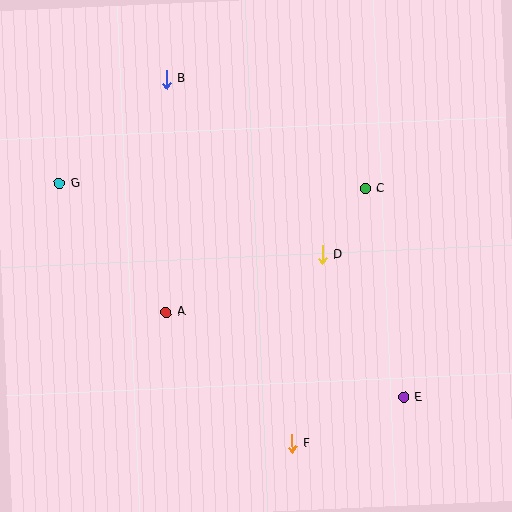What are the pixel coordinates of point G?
Point G is at (59, 183).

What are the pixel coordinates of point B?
Point B is at (167, 79).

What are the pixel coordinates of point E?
Point E is at (404, 397).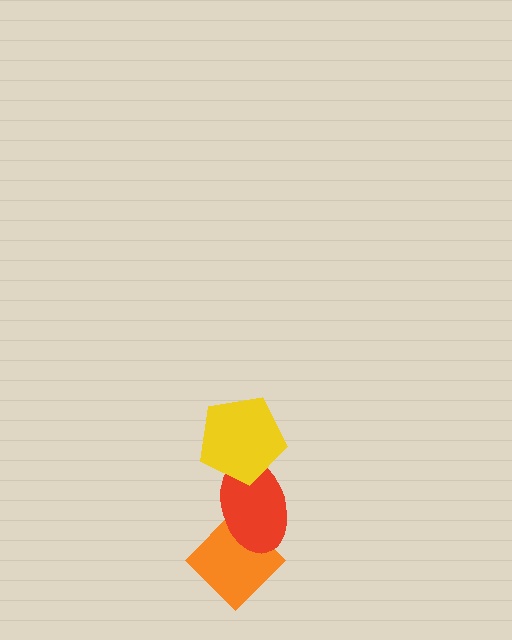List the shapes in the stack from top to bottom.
From top to bottom: the yellow pentagon, the red ellipse, the orange diamond.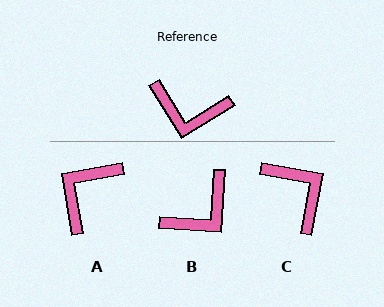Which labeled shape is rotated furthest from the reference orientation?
C, about 138 degrees away.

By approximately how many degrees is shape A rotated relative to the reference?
Approximately 112 degrees clockwise.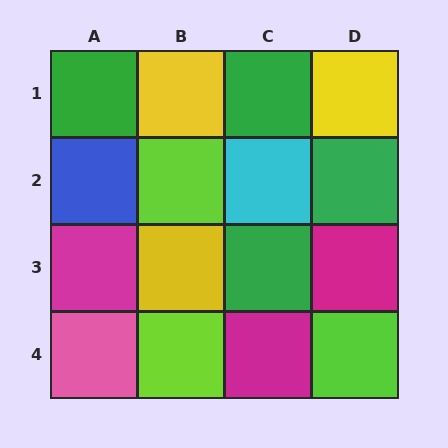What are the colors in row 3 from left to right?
Magenta, yellow, green, magenta.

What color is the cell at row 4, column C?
Magenta.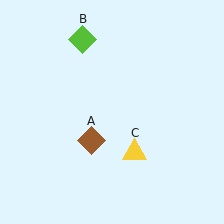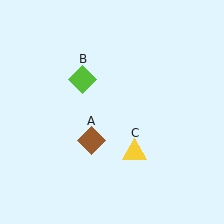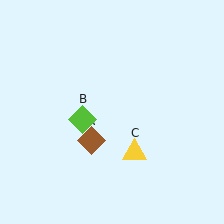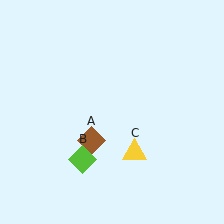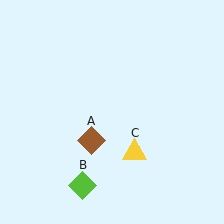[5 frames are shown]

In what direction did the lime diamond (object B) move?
The lime diamond (object B) moved down.